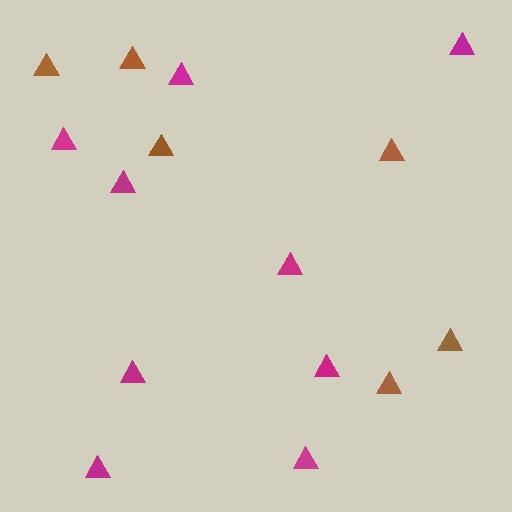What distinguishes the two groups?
There are 2 groups: one group of magenta triangles (9) and one group of brown triangles (6).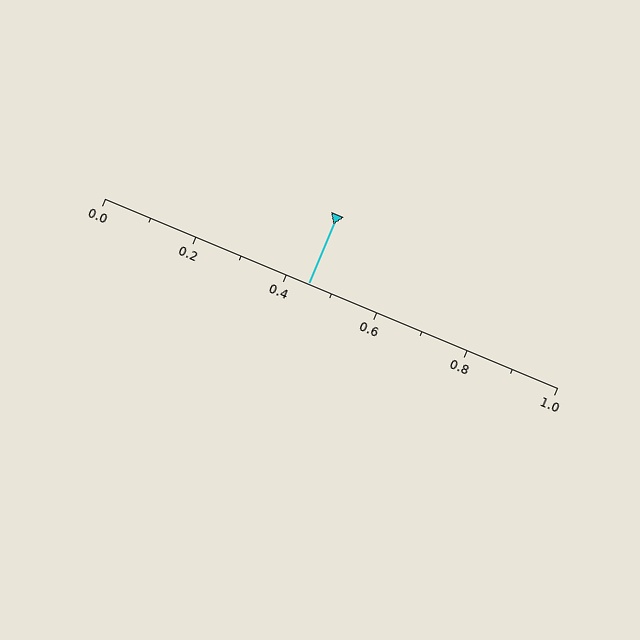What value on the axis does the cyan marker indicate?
The marker indicates approximately 0.45.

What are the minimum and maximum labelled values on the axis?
The axis runs from 0.0 to 1.0.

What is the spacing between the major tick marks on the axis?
The major ticks are spaced 0.2 apart.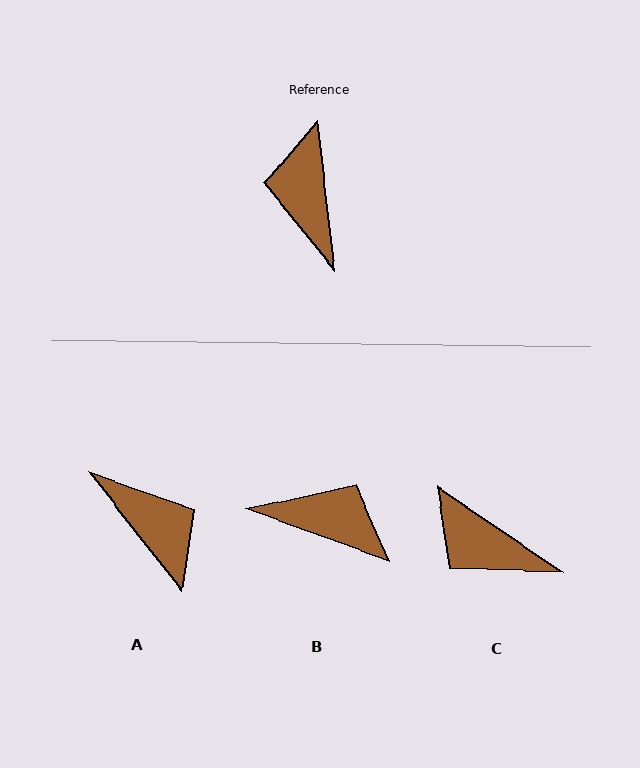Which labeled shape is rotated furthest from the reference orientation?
A, about 148 degrees away.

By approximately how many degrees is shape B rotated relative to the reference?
Approximately 117 degrees clockwise.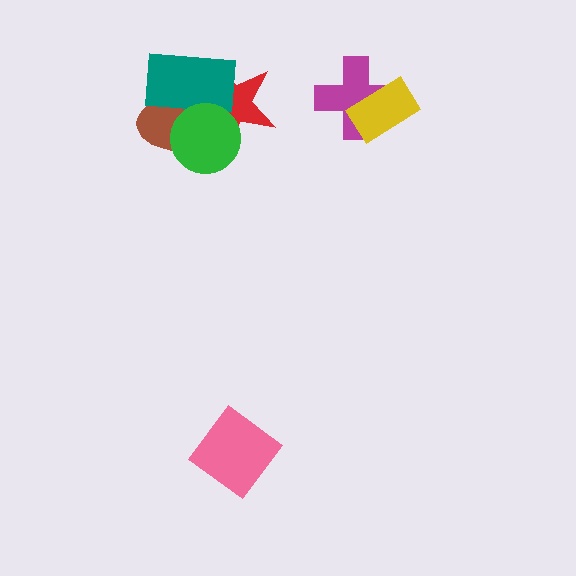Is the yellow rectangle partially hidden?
No, no other shape covers it.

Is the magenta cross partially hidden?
Yes, it is partially covered by another shape.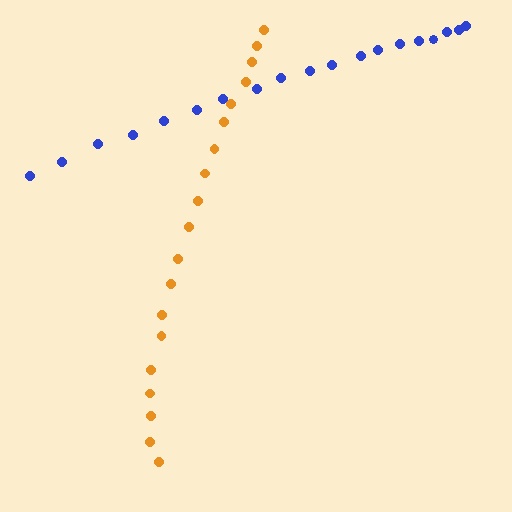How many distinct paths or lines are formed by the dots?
There are 2 distinct paths.